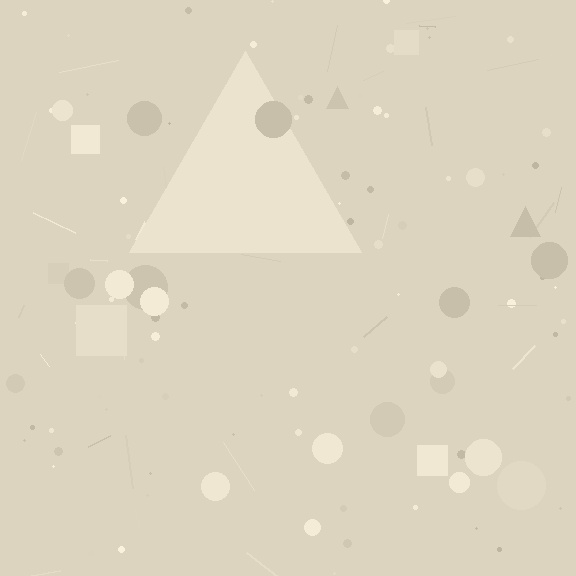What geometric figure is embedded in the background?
A triangle is embedded in the background.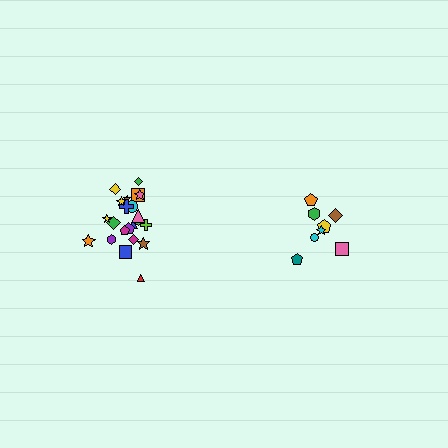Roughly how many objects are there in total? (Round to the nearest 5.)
Roughly 30 objects in total.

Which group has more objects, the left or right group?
The left group.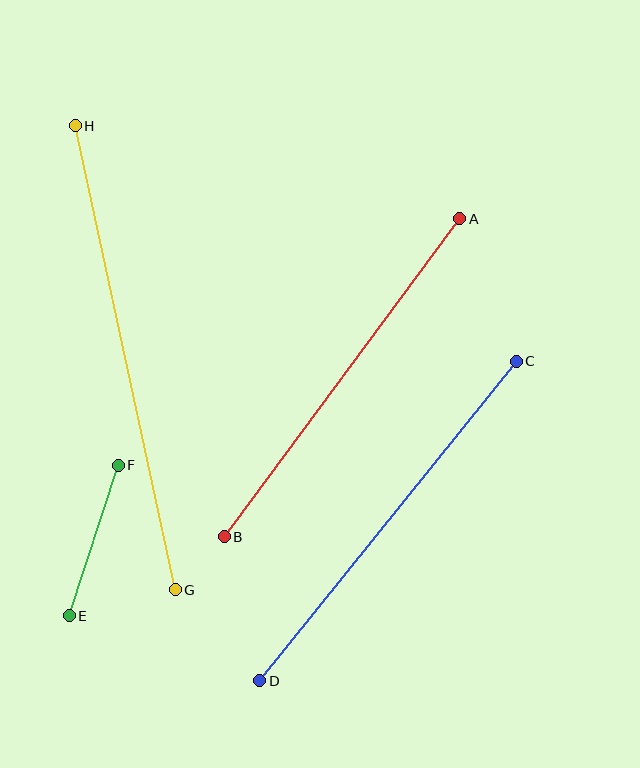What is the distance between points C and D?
The distance is approximately 410 pixels.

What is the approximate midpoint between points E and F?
The midpoint is at approximately (94, 540) pixels.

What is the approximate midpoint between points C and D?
The midpoint is at approximately (388, 521) pixels.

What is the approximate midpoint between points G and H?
The midpoint is at approximately (125, 358) pixels.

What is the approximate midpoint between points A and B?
The midpoint is at approximately (342, 378) pixels.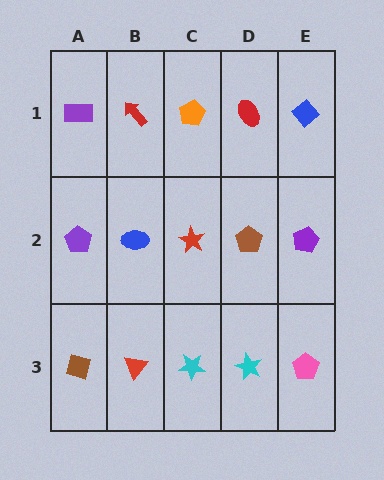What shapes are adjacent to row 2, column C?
An orange pentagon (row 1, column C), a cyan star (row 3, column C), a blue ellipse (row 2, column B), a brown pentagon (row 2, column D).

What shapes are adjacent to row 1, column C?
A red star (row 2, column C), a red arrow (row 1, column B), a red ellipse (row 1, column D).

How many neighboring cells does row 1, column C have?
3.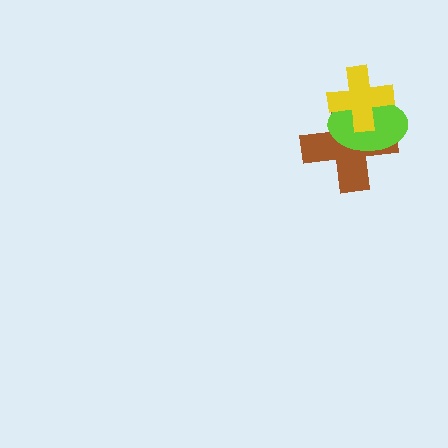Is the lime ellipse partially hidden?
Yes, it is partially covered by another shape.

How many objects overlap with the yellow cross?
2 objects overlap with the yellow cross.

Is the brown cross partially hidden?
Yes, it is partially covered by another shape.